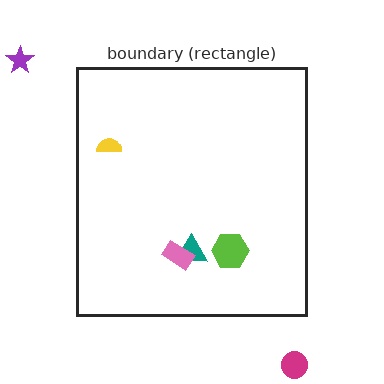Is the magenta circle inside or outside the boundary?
Outside.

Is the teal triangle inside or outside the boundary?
Inside.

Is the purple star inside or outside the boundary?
Outside.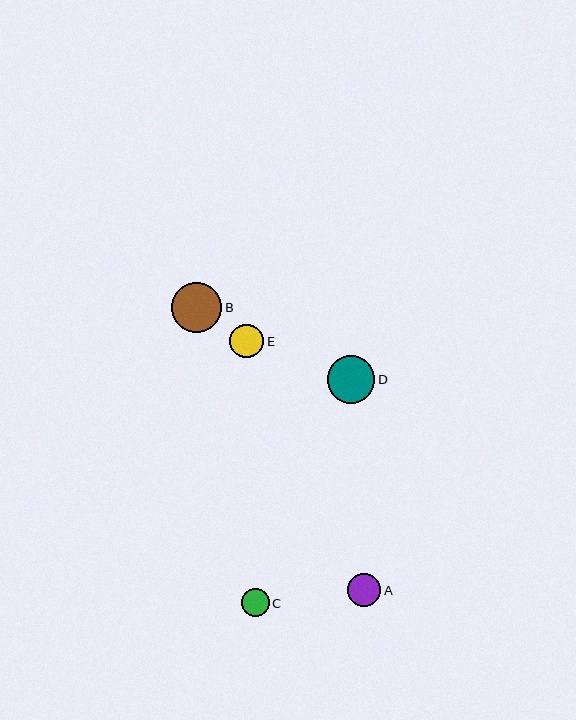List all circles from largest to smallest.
From largest to smallest: B, D, E, A, C.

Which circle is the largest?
Circle B is the largest with a size of approximately 50 pixels.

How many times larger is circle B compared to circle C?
Circle B is approximately 1.8 times the size of circle C.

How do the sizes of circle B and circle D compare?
Circle B and circle D are approximately the same size.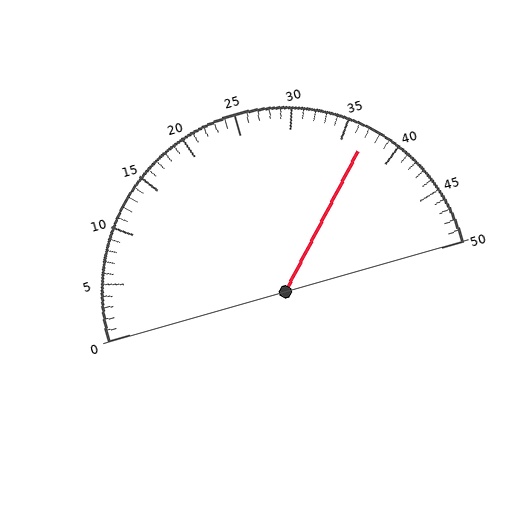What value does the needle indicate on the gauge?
The needle indicates approximately 37.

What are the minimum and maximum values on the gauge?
The gauge ranges from 0 to 50.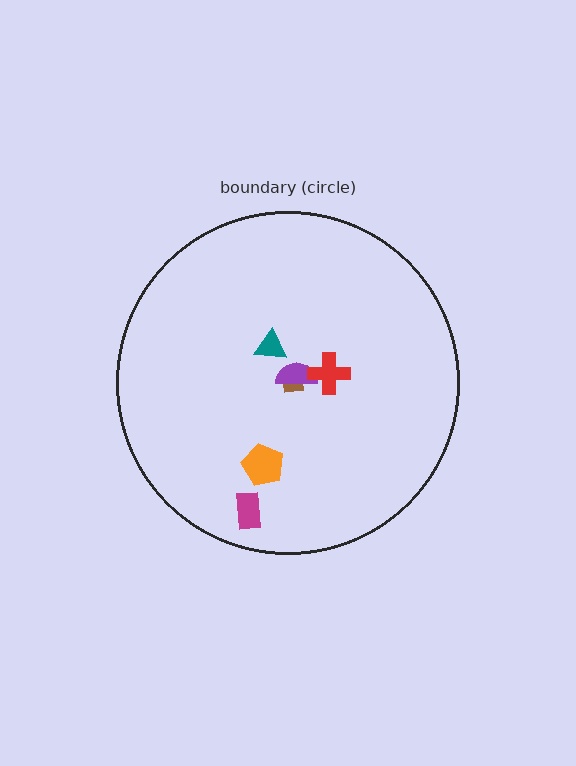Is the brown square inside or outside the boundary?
Inside.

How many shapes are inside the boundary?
6 inside, 0 outside.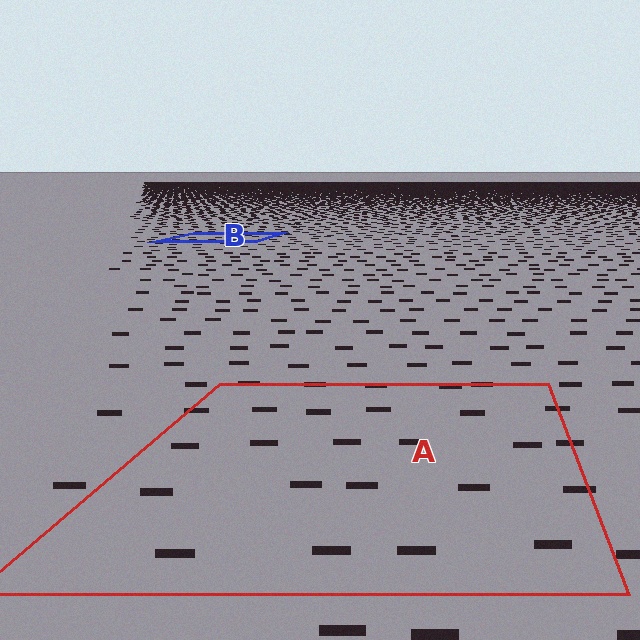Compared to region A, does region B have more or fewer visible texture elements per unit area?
Region B has more texture elements per unit area — they are packed more densely because it is farther away.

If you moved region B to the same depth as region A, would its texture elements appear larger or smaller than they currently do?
They would appear larger. At a closer depth, the same texture elements are projected at a bigger on-screen size.